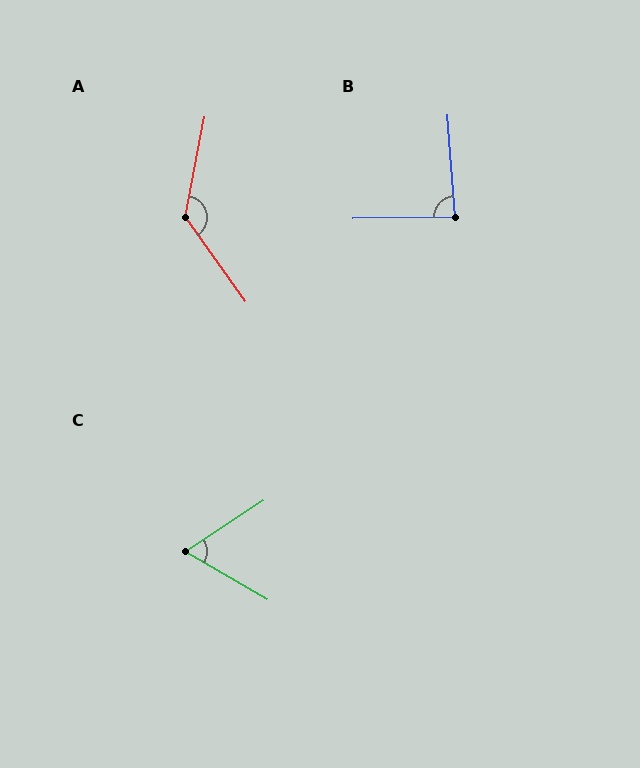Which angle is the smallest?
C, at approximately 64 degrees.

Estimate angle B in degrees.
Approximately 86 degrees.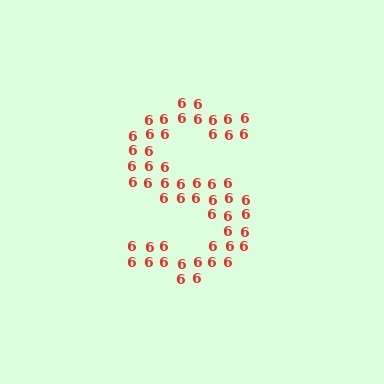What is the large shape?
The large shape is the letter S.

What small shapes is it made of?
It is made of small digit 6's.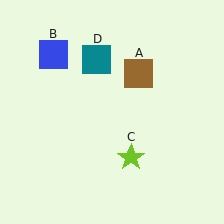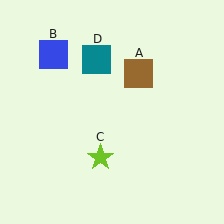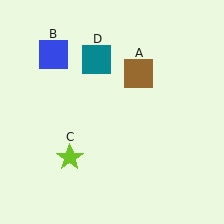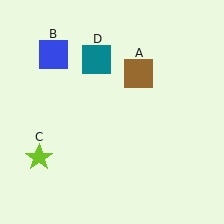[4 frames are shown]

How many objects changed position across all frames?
1 object changed position: lime star (object C).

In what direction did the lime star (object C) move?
The lime star (object C) moved left.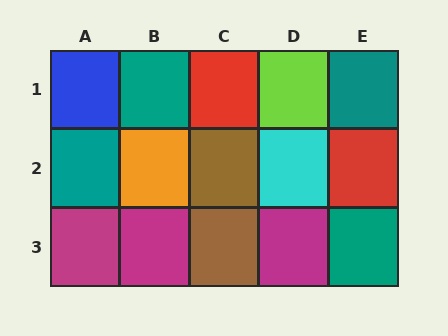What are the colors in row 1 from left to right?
Blue, teal, red, lime, teal.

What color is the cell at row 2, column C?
Brown.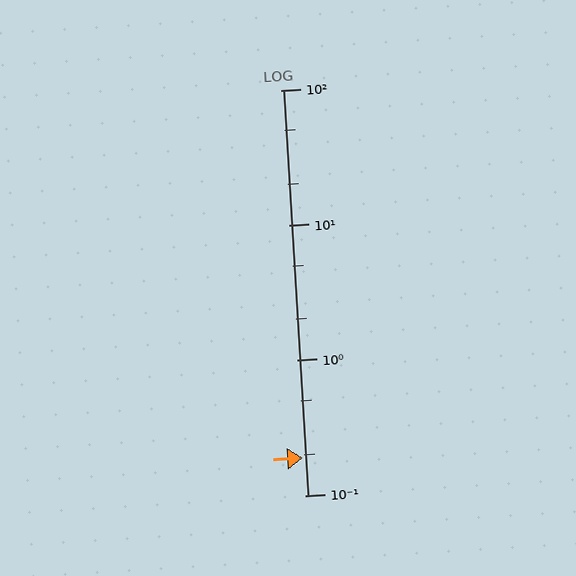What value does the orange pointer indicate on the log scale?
The pointer indicates approximately 0.19.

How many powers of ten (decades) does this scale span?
The scale spans 3 decades, from 0.1 to 100.